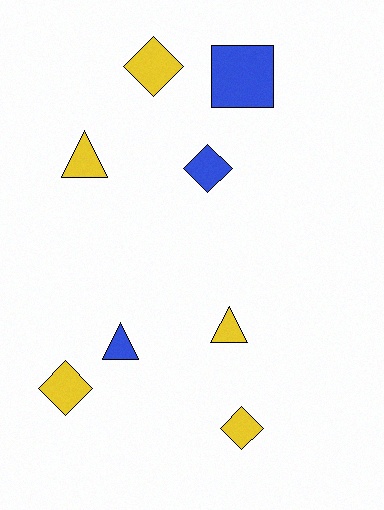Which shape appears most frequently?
Diamond, with 4 objects.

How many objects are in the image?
There are 8 objects.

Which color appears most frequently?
Yellow, with 5 objects.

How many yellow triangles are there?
There are 2 yellow triangles.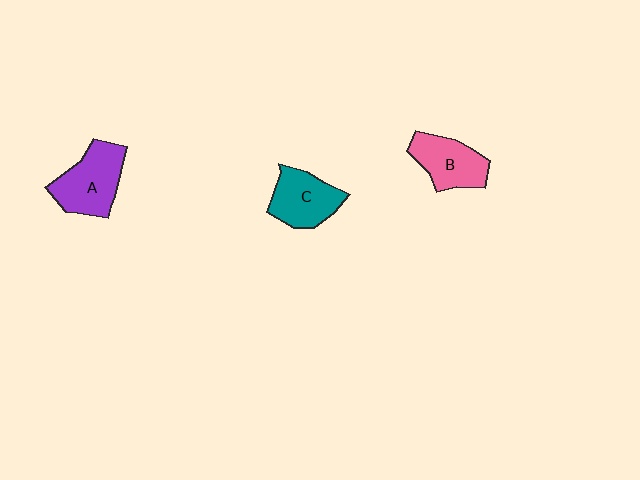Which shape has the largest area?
Shape A (purple).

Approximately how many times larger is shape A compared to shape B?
Approximately 1.2 times.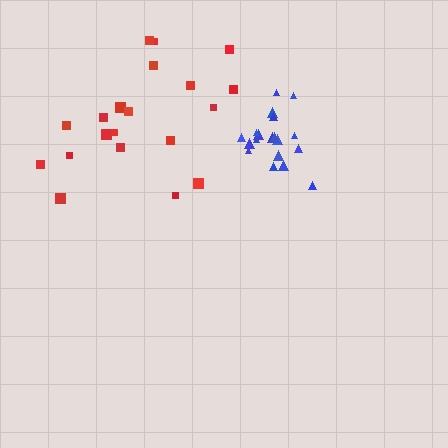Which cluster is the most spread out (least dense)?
Red.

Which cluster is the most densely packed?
Blue.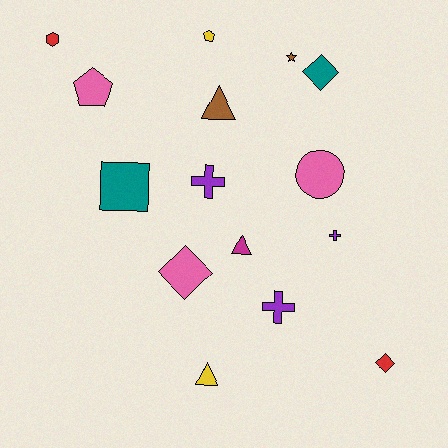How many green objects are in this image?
There are no green objects.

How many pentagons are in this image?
There are 2 pentagons.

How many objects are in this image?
There are 15 objects.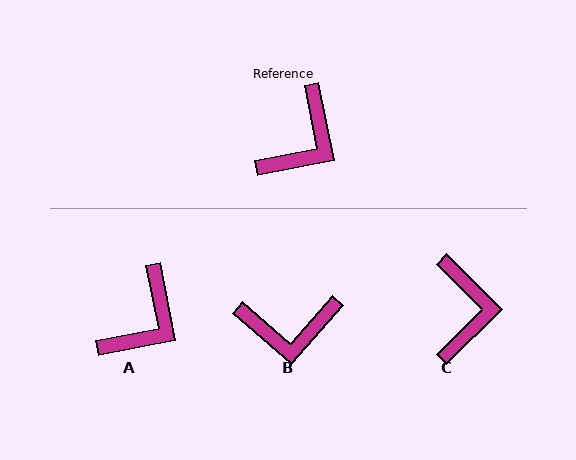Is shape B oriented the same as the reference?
No, it is off by about 52 degrees.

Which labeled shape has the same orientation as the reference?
A.